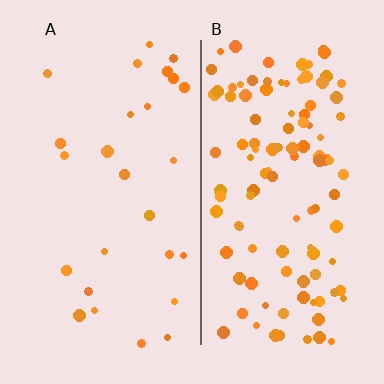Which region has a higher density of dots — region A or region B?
B (the right).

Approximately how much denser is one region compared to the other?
Approximately 4.3× — region B over region A.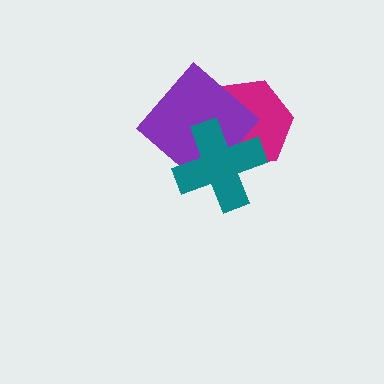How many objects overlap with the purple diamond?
2 objects overlap with the purple diamond.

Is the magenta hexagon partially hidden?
Yes, it is partially covered by another shape.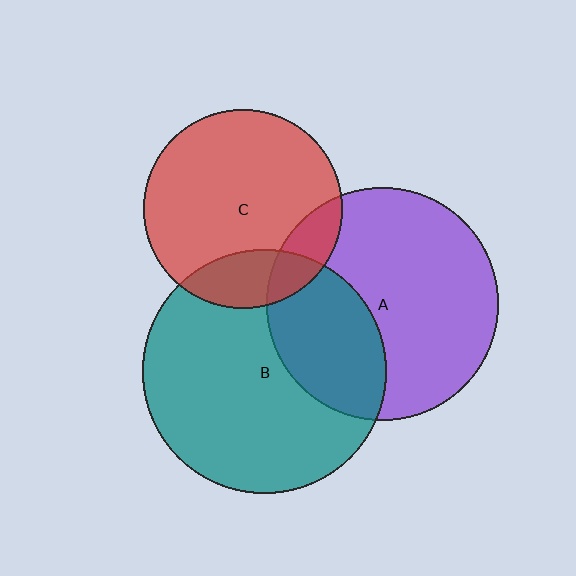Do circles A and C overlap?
Yes.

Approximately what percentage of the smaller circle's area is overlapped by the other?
Approximately 15%.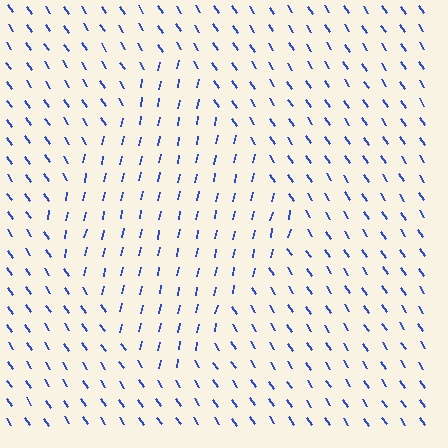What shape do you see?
I see a diamond.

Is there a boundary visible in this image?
Yes, there is a texture boundary formed by a change in line orientation.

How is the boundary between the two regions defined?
The boundary is defined purely by a change in line orientation (approximately 45 degrees difference). All lines are the same color and thickness.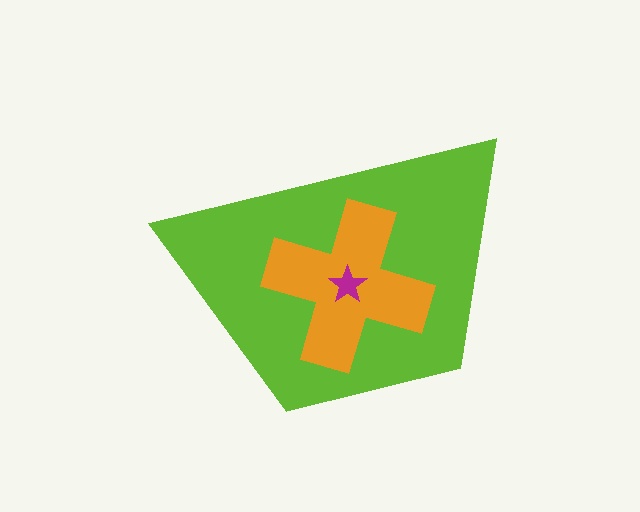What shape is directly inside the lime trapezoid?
The orange cross.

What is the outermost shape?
The lime trapezoid.